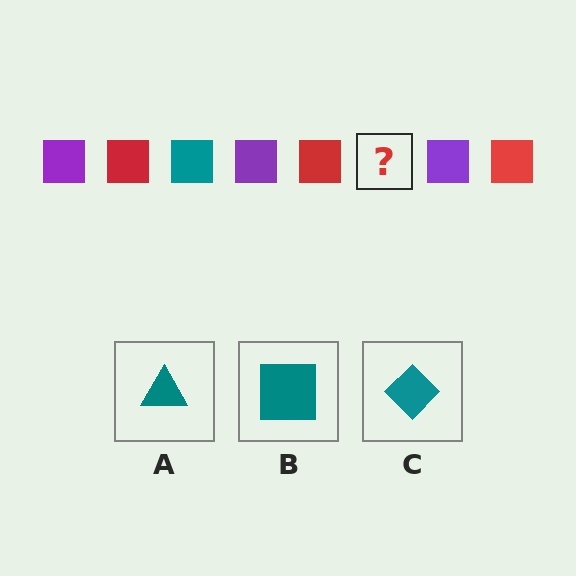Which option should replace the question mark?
Option B.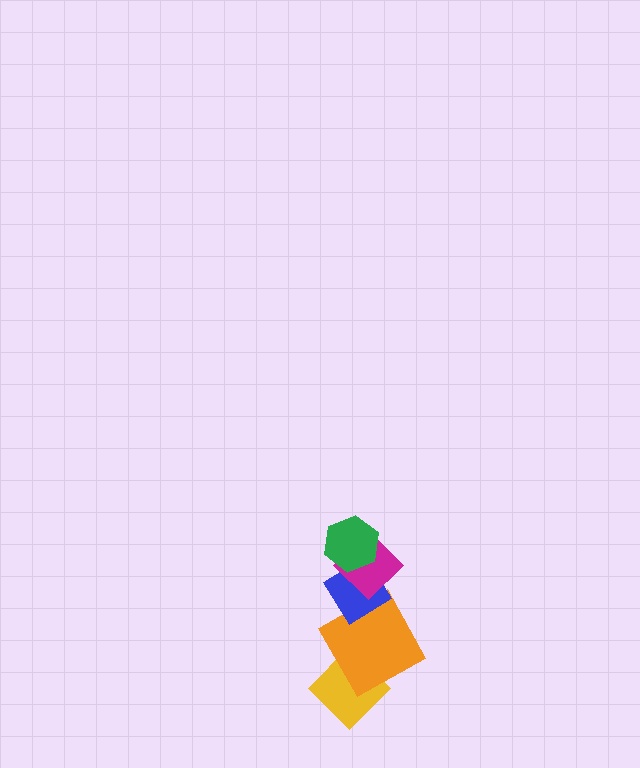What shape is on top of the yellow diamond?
The orange square is on top of the yellow diamond.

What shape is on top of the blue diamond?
The magenta diamond is on top of the blue diamond.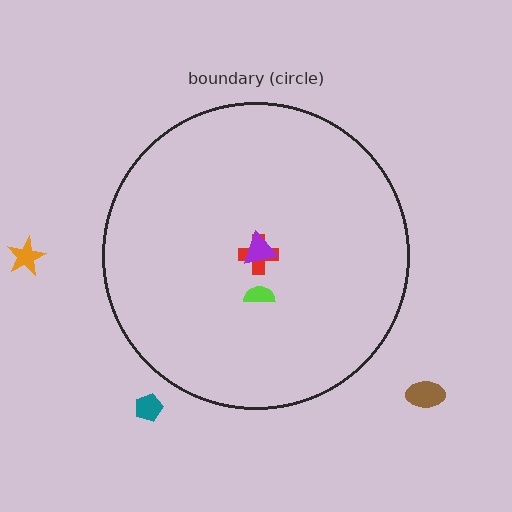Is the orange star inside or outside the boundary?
Outside.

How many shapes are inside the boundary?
3 inside, 3 outside.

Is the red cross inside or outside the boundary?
Inside.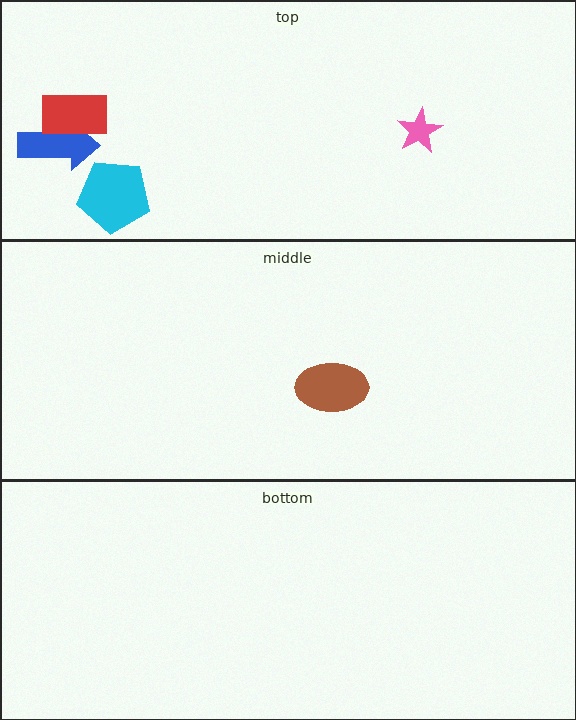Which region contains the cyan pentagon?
The top region.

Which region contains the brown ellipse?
The middle region.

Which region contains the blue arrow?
The top region.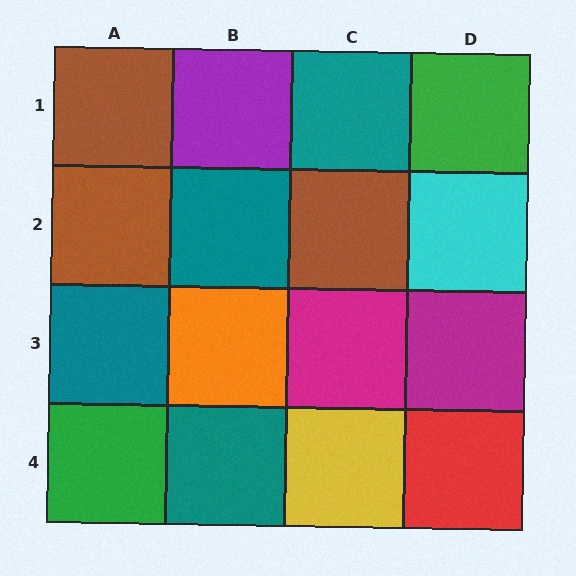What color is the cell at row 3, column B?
Orange.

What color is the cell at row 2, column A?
Brown.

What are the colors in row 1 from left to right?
Brown, purple, teal, green.